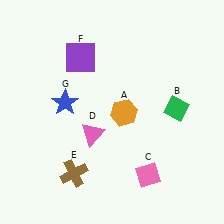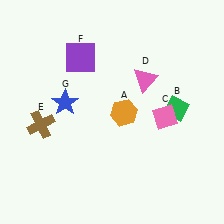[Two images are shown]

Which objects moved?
The objects that moved are: the pink diamond (C), the pink triangle (D), the brown cross (E).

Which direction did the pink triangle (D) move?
The pink triangle (D) moved up.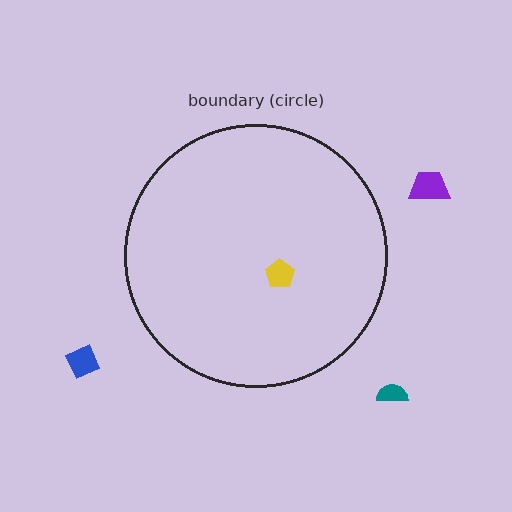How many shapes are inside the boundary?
1 inside, 3 outside.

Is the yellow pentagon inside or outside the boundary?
Inside.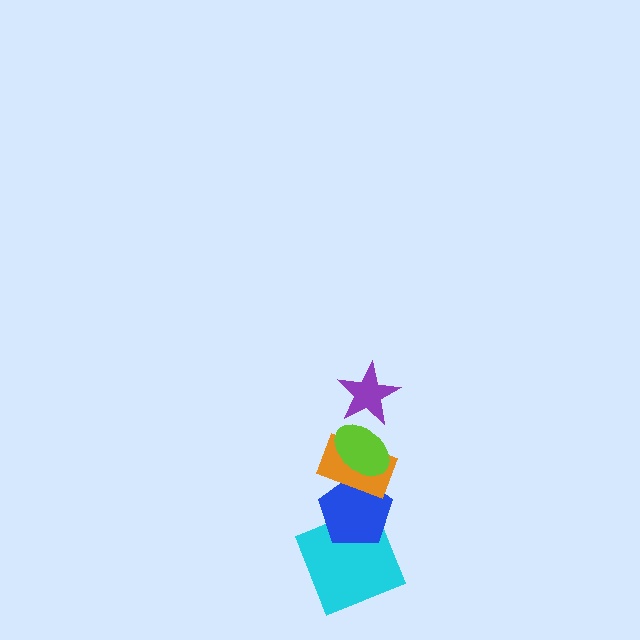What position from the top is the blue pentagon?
The blue pentagon is 4th from the top.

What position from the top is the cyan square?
The cyan square is 5th from the top.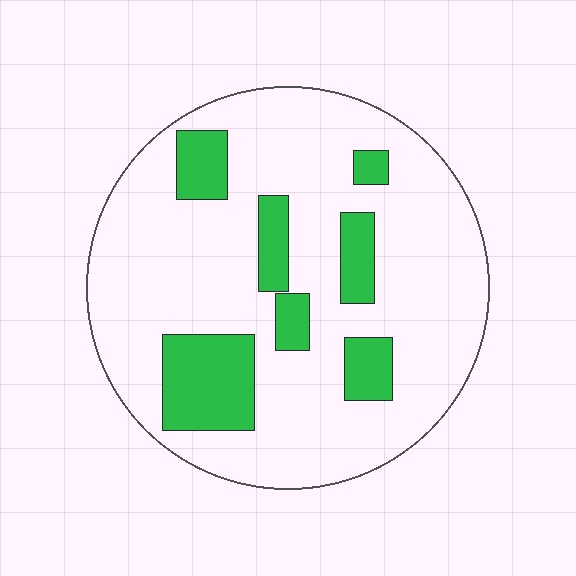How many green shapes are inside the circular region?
7.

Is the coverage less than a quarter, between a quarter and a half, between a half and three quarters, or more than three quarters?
Less than a quarter.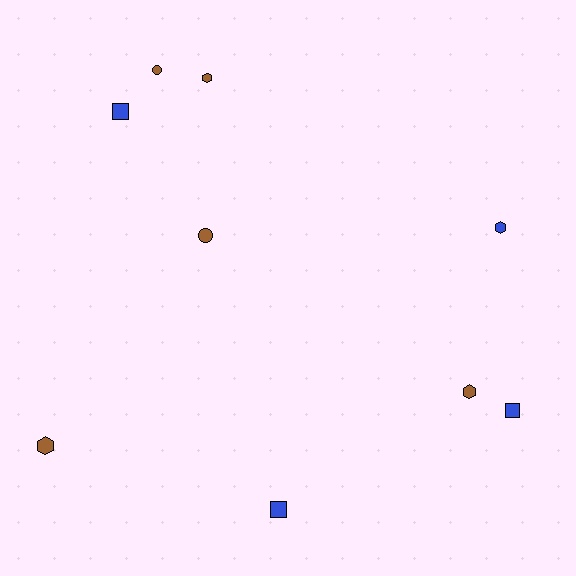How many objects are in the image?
There are 9 objects.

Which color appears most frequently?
Brown, with 5 objects.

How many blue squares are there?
There are 3 blue squares.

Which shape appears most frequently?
Hexagon, with 4 objects.